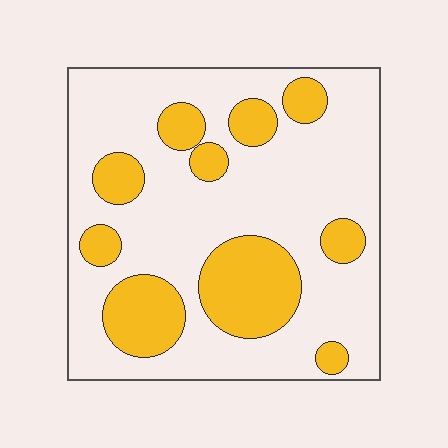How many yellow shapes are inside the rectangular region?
10.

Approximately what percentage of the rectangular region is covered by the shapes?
Approximately 25%.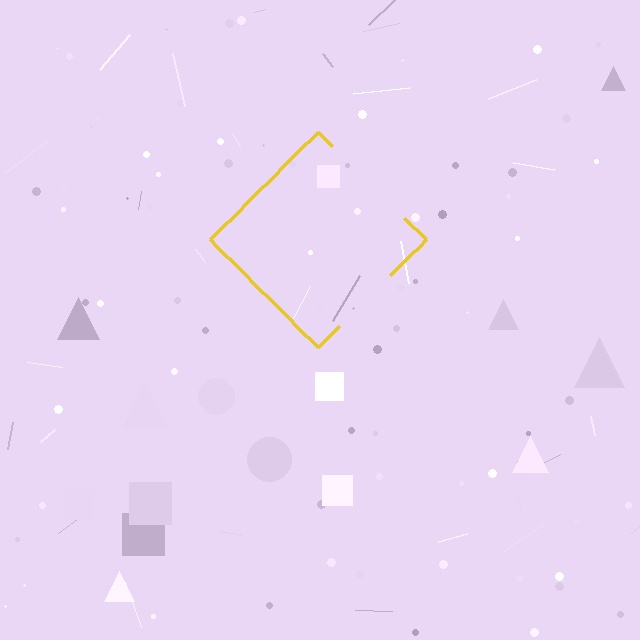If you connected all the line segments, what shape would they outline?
They would outline a diamond.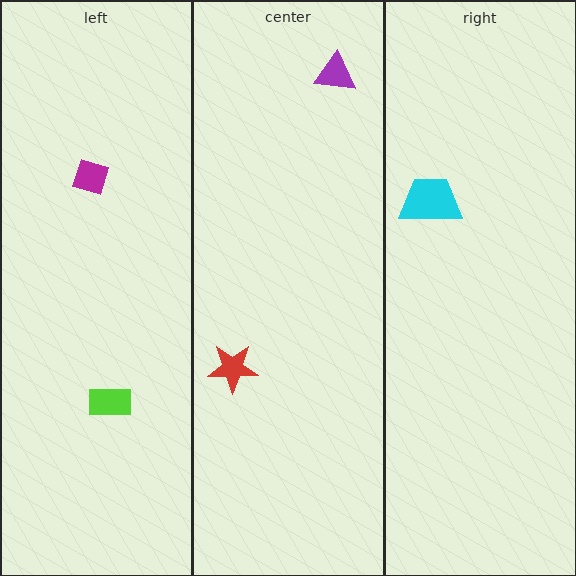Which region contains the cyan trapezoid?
The right region.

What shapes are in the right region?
The cyan trapezoid.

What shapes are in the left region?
The lime rectangle, the magenta diamond.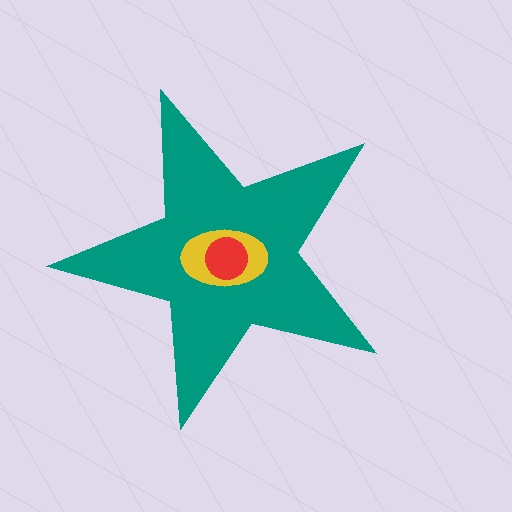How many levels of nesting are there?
3.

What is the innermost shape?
The red circle.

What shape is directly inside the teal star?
The yellow ellipse.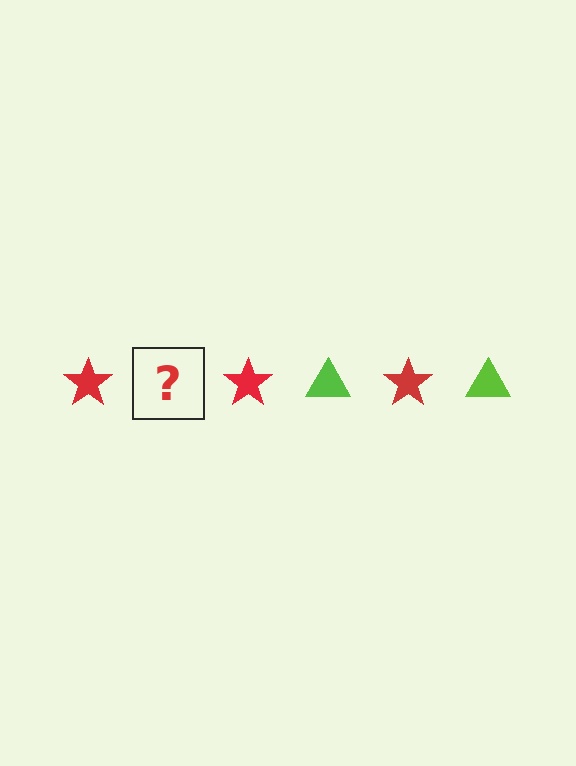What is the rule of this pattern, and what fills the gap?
The rule is that the pattern alternates between red star and lime triangle. The gap should be filled with a lime triangle.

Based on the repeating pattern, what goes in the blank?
The blank should be a lime triangle.